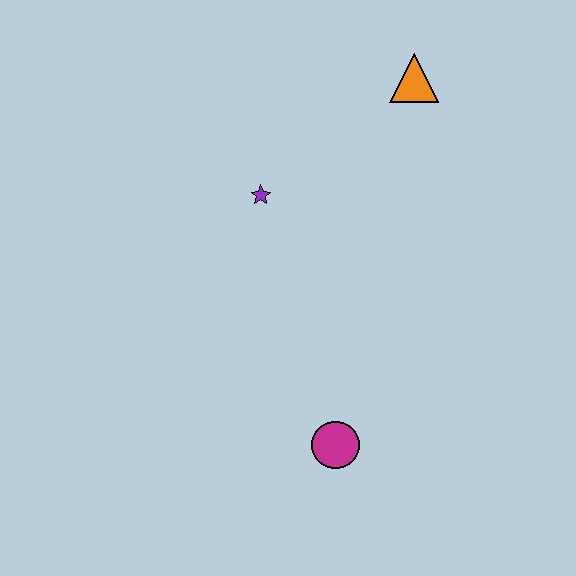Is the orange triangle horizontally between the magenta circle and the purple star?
No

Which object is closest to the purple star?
The orange triangle is closest to the purple star.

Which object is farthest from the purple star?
The magenta circle is farthest from the purple star.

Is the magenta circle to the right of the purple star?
Yes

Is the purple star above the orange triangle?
No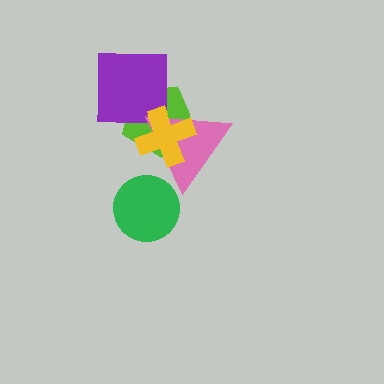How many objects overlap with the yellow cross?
2 objects overlap with the yellow cross.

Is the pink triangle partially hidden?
Yes, it is partially covered by another shape.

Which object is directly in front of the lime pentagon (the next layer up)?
The purple square is directly in front of the lime pentagon.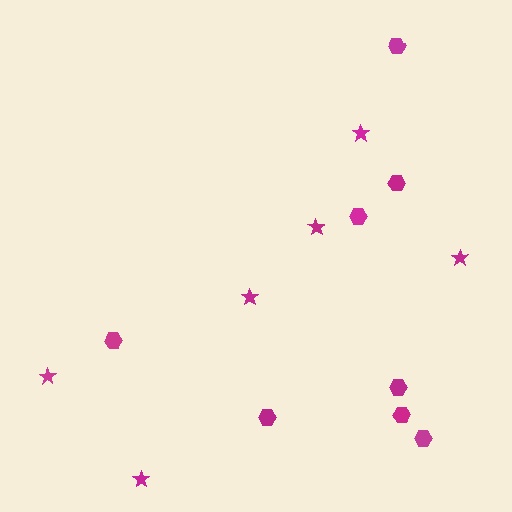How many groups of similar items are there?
There are 2 groups: one group of hexagons (8) and one group of stars (6).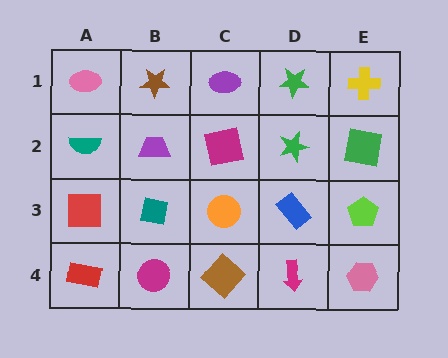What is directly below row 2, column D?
A blue rectangle.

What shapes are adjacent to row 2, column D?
A green star (row 1, column D), a blue rectangle (row 3, column D), a magenta square (row 2, column C), a green square (row 2, column E).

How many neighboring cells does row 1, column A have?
2.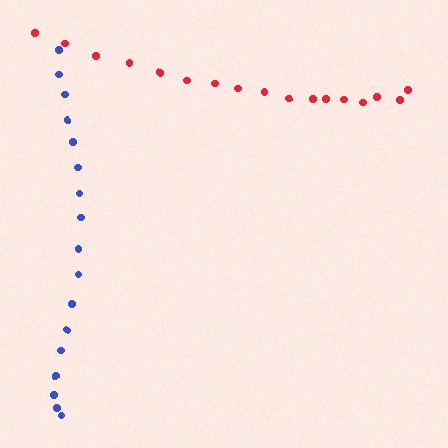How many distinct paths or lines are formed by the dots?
There are 2 distinct paths.